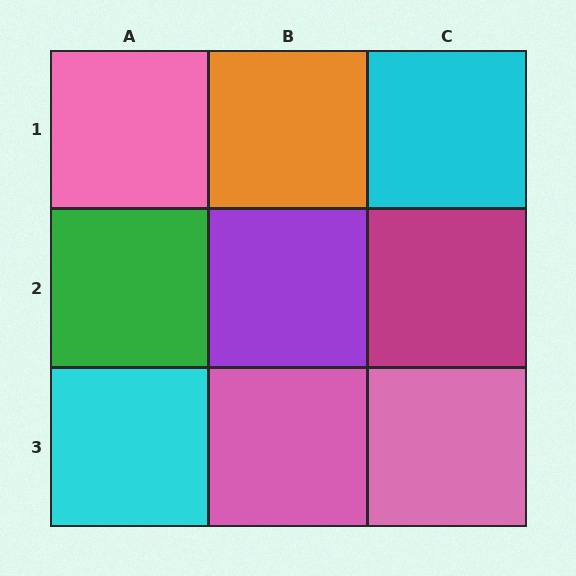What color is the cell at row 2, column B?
Purple.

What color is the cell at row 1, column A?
Pink.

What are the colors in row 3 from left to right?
Cyan, pink, pink.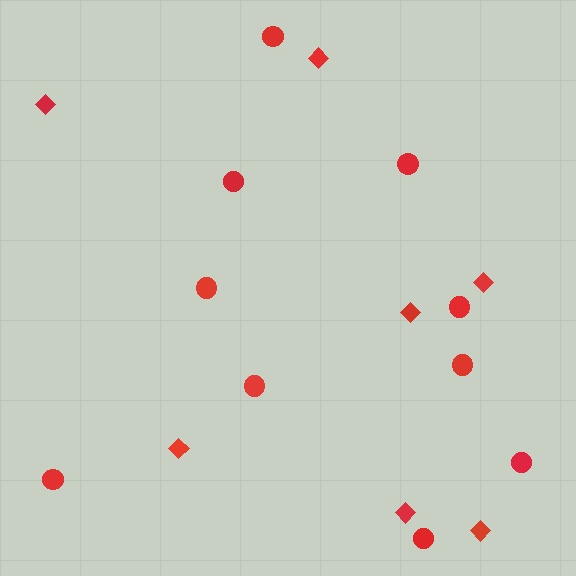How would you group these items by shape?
There are 2 groups: one group of circles (10) and one group of diamonds (7).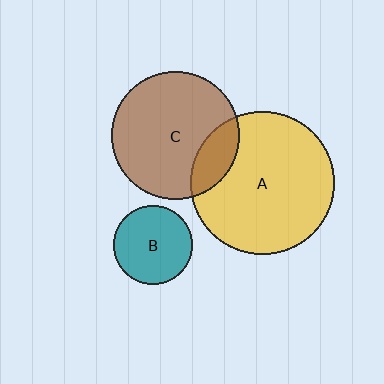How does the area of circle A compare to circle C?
Approximately 1.3 times.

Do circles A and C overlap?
Yes.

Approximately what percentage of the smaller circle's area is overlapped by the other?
Approximately 20%.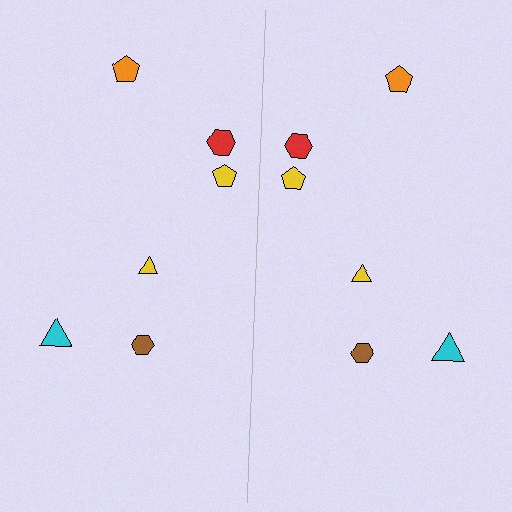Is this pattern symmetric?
Yes, this pattern has bilateral (reflection) symmetry.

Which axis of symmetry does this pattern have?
The pattern has a vertical axis of symmetry running through the center of the image.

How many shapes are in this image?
There are 12 shapes in this image.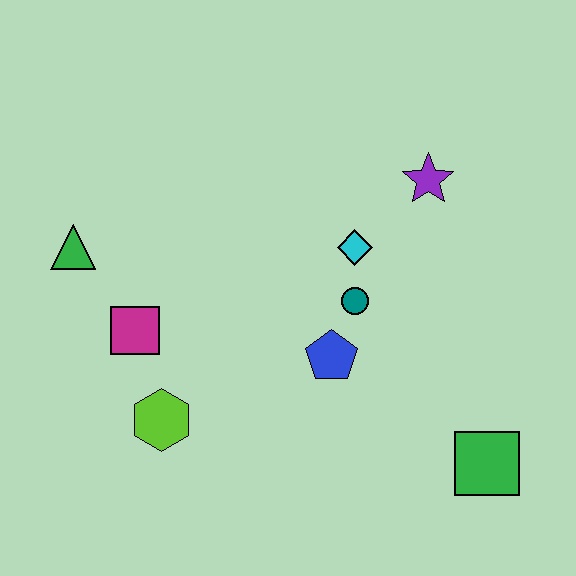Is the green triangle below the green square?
No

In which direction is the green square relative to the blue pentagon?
The green square is to the right of the blue pentagon.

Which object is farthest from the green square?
The green triangle is farthest from the green square.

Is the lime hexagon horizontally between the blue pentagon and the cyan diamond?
No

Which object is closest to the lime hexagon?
The magenta square is closest to the lime hexagon.